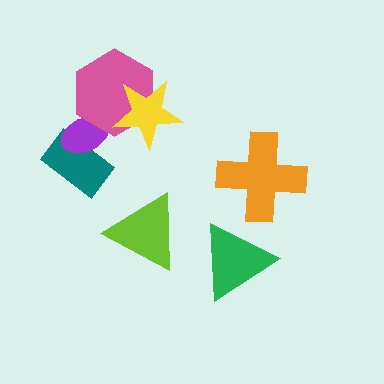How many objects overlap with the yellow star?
1 object overlaps with the yellow star.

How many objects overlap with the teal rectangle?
1 object overlaps with the teal rectangle.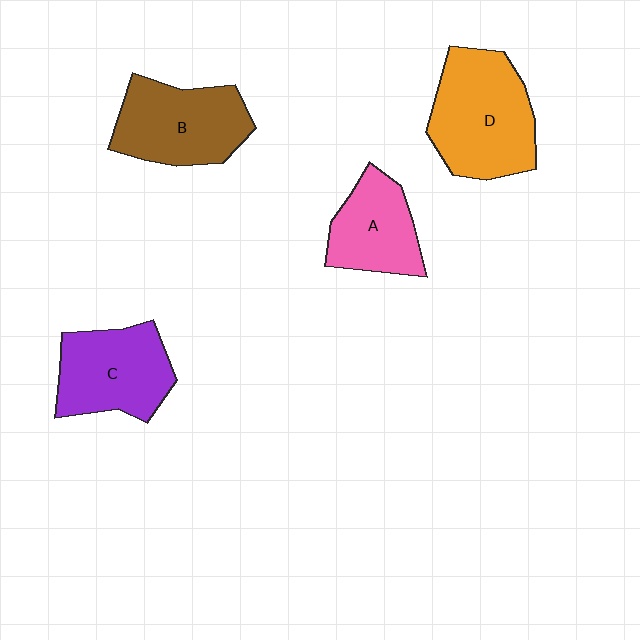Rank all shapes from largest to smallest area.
From largest to smallest: D (orange), B (brown), C (purple), A (pink).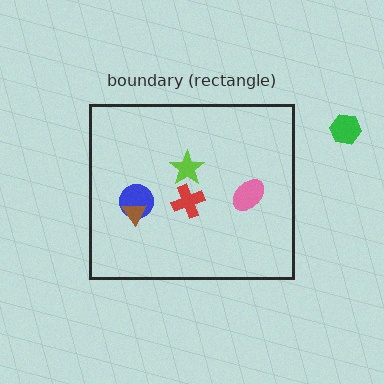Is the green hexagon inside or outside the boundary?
Outside.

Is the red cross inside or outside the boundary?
Inside.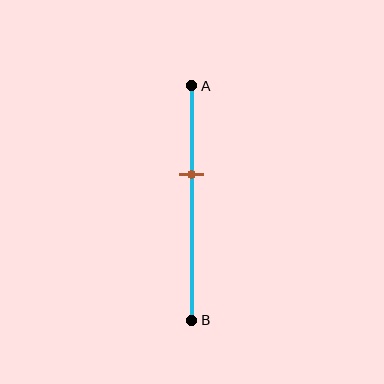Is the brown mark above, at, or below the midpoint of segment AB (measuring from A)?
The brown mark is above the midpoint of segment AB.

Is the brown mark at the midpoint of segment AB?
No, the mark is at about 40% from A, not at the 50% midpoint.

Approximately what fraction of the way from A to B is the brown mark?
The brown mark is approximately 40% of the way from A to B.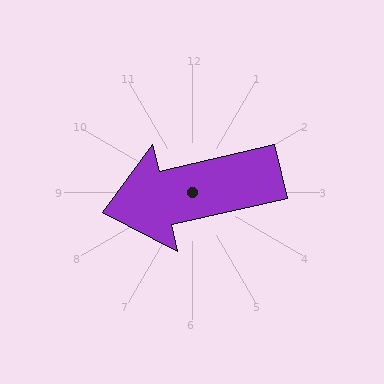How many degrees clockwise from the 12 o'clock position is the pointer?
Approximately 257 degrees.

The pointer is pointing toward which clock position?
Roughly 9 o'clock.